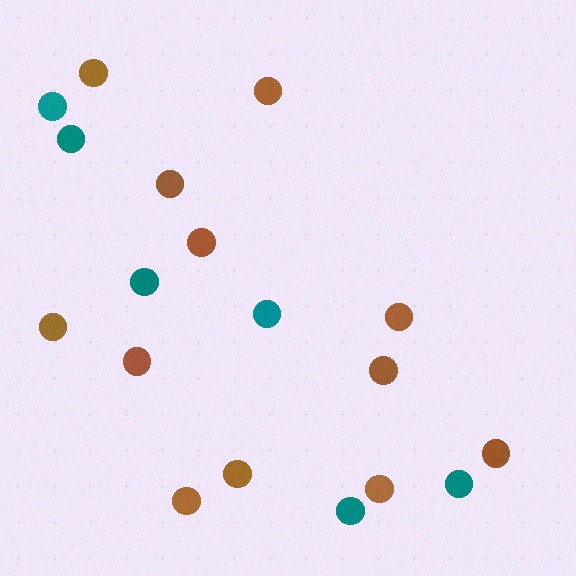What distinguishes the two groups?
There are 2 groups: one group of teal circles (6) and one group of brown circles (12).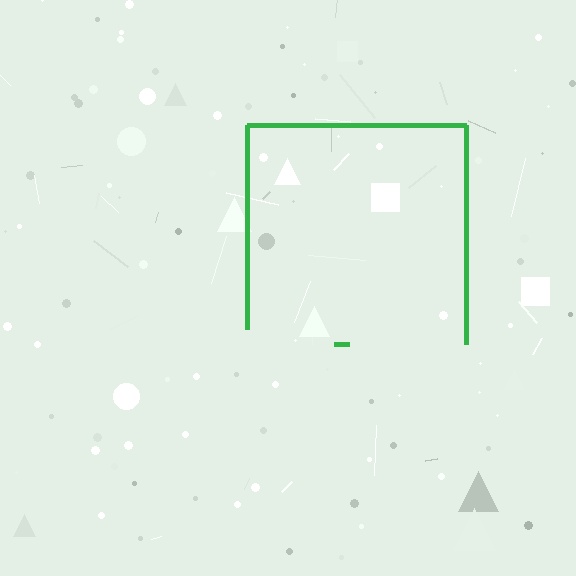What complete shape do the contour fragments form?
The contour fragments form a square.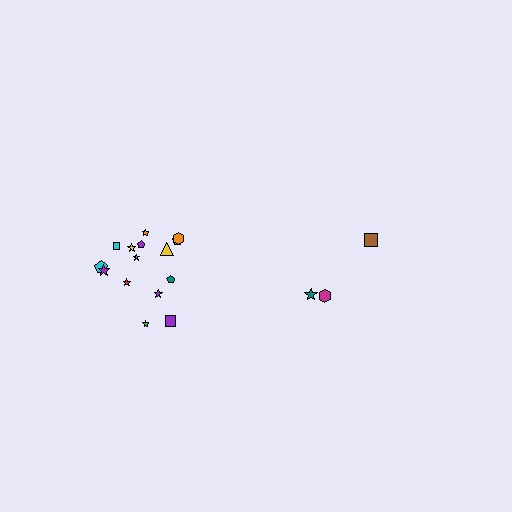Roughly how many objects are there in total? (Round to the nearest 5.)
Roughly 20 objects in total.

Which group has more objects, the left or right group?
The left group.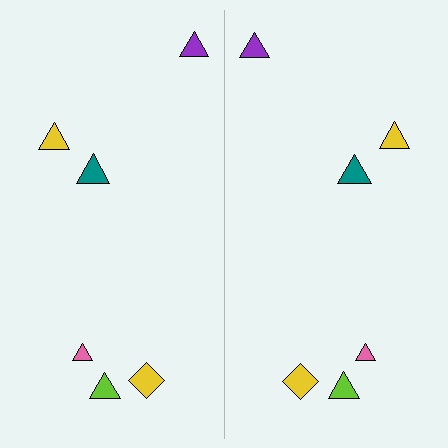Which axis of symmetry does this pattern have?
The pattern has a vertical axis of symmetry running through the center of the image.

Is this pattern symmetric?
Yes, this pattern has bilateral (reflection) symmetry.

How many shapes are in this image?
There are 12 shapes in this image.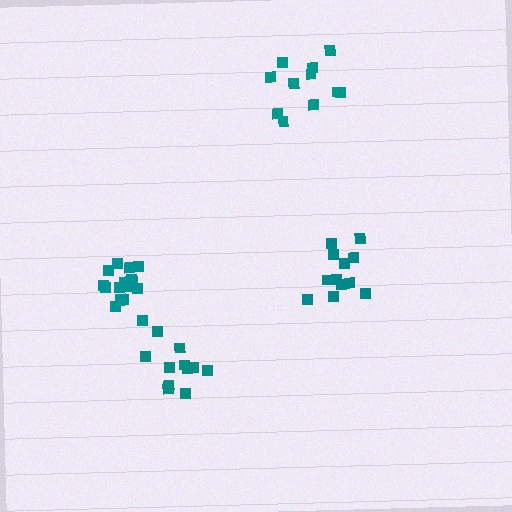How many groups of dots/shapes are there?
There are 4 groups.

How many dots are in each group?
Group 1: 15 dots, Group 2: 12 dots, Group 3: 11 dots, Group 4: 11 dots (49 total).